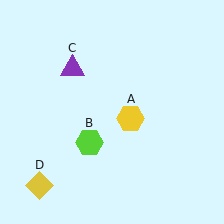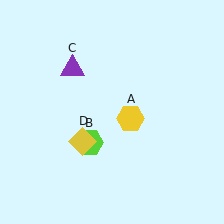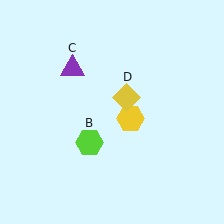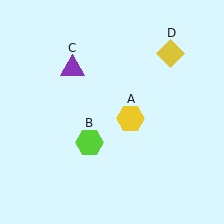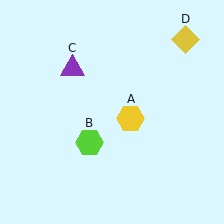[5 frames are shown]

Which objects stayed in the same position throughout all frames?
Yellow hexagon (object A) and lime hexagon (object B) and purple triangle (object C) remained stationary.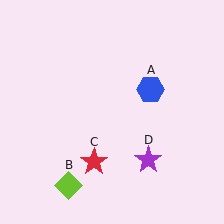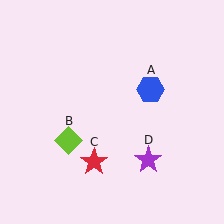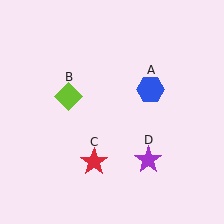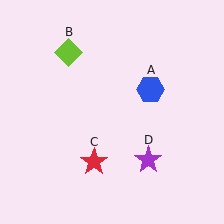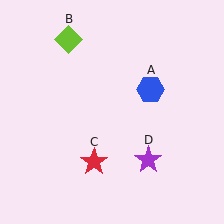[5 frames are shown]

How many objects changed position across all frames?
1 object changed position: lime diamond (object B).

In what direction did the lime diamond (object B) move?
The lime diamond (object B) moved up.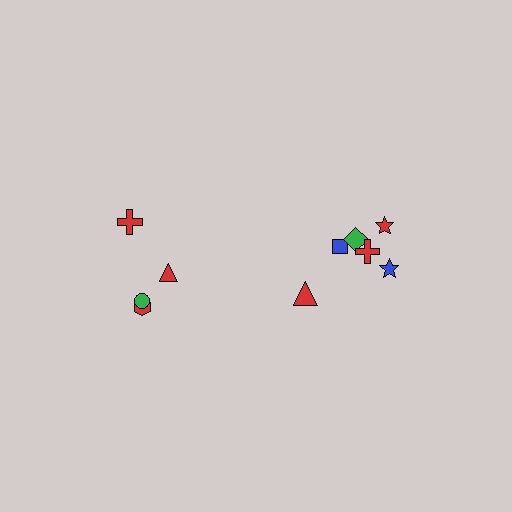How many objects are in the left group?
There are 4 objects.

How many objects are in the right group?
There are 6 objects.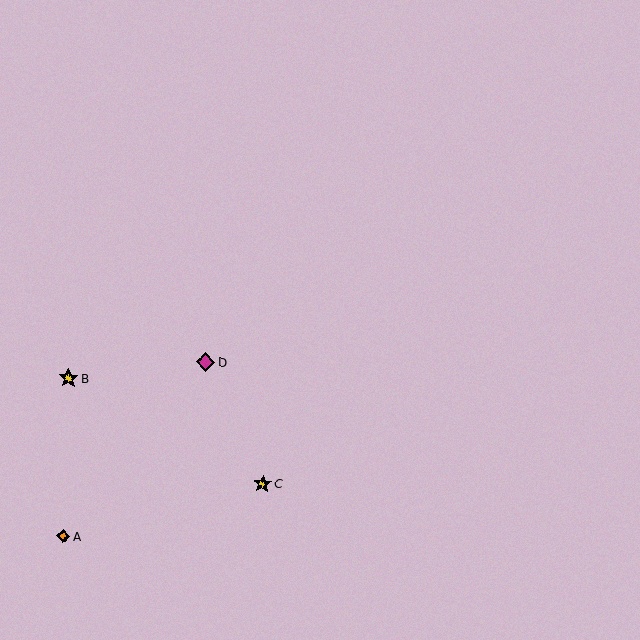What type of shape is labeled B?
Shape B is a yellow star.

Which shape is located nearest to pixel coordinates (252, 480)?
The yellow star (labeled C) at (263, 484) is nearest to that location.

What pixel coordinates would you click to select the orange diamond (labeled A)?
Click at (63, 536) to select the orange diamond A.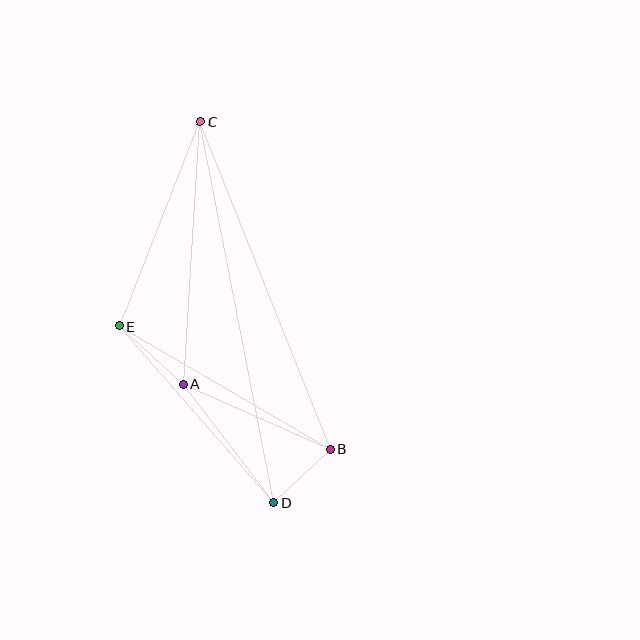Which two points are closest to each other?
Points B and D are closest to each other.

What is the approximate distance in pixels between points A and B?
The distance between A and B is approximately 161 pixels.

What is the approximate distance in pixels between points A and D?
The distance between A and D is approximately 149 pixels.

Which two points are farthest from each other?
Points C and D are farthest from each other.